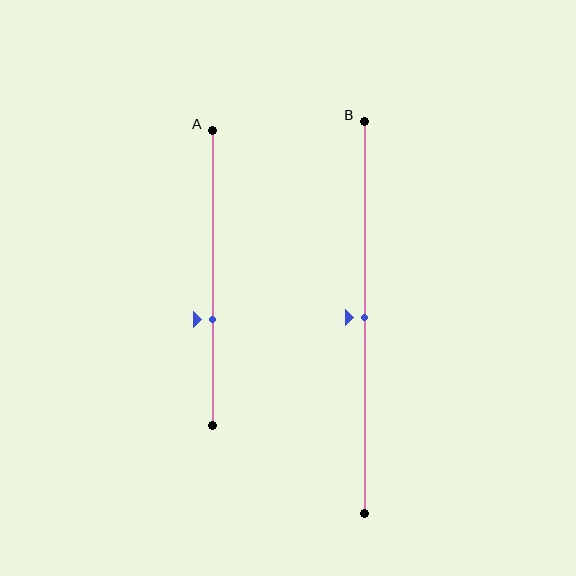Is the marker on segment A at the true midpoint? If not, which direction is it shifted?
No, the marker on segment A is shifted downward by about 14% of the segment length.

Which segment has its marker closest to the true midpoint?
Segment B has its marker closest to the true midpoint.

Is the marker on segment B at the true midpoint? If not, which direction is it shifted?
Yes, the marker on segment B is at the true midpoint.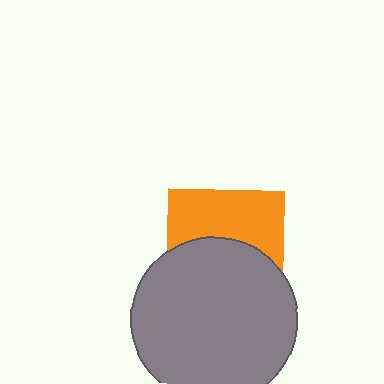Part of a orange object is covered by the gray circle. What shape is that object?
It is a square.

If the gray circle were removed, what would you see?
You would see the complete orange square.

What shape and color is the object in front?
The object in front is a gray circle.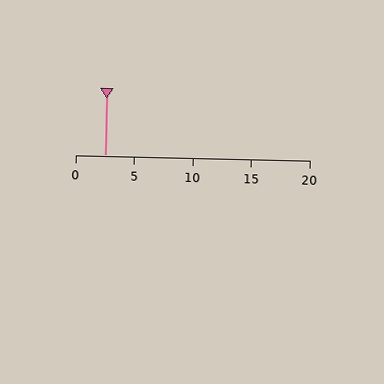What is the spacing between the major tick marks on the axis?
The major ticks are spaced 5 apart.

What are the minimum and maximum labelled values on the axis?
The axis runs from 0 to 20.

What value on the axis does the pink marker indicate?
The marker indicates approximately 2.5.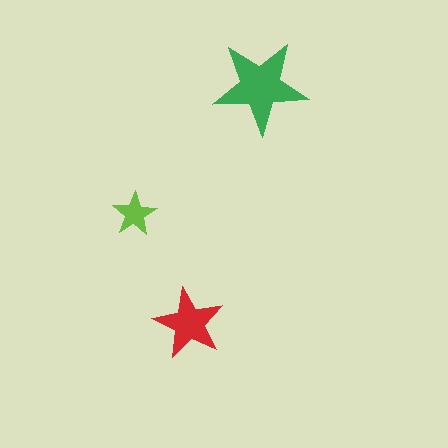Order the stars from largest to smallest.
the green one, the red one, the lime one.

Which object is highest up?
The green star is topmost.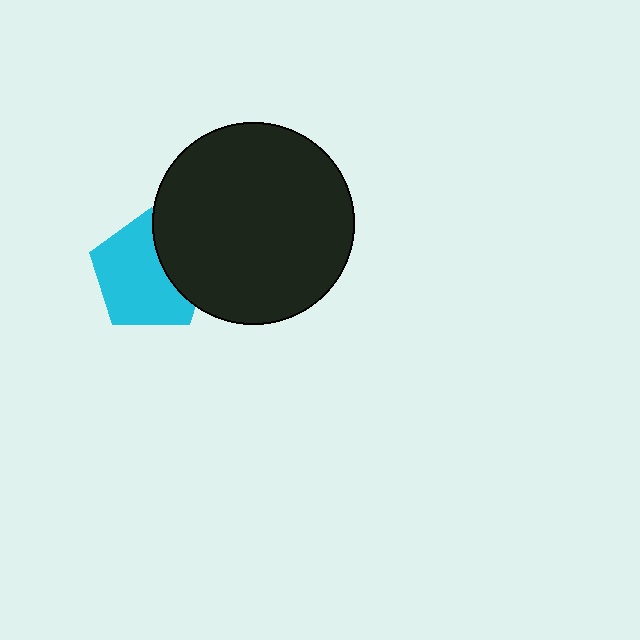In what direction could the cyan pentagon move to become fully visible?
The cyan pentagon could move left. That would shift it out from behind the black circle entirely.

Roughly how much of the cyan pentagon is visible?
Most of it is visible (roughly 69%).